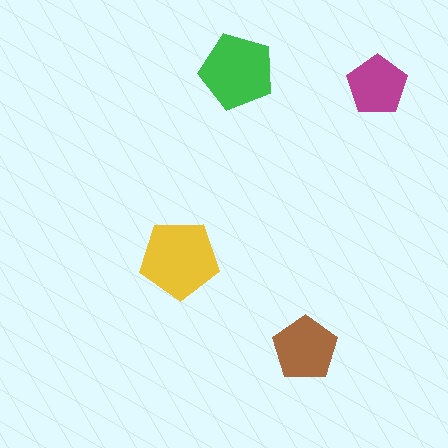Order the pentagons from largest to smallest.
the yellow one, the green one, the brown one, the magenta one.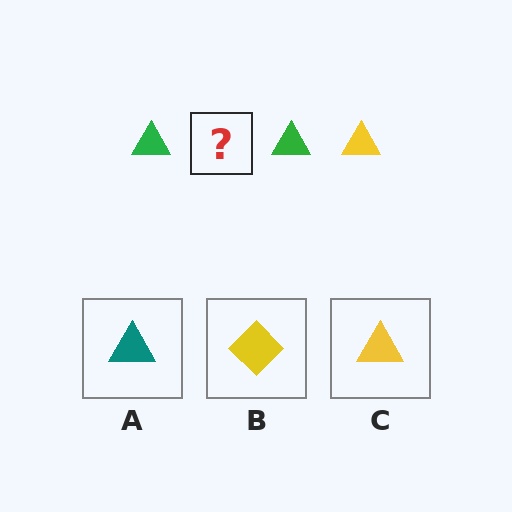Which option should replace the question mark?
Option C.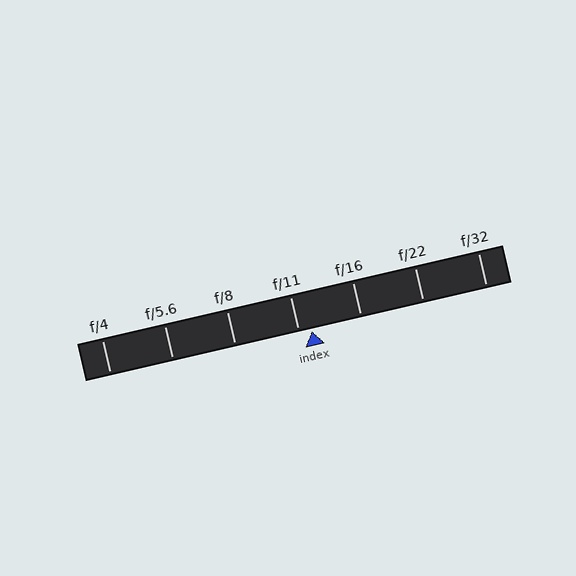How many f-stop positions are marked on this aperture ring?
There are 7 f-stop positions marked.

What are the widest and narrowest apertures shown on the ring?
The widest aperture shown is f/4 and the narrowest is f/32.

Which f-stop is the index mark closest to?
The index mark is closest to f/11.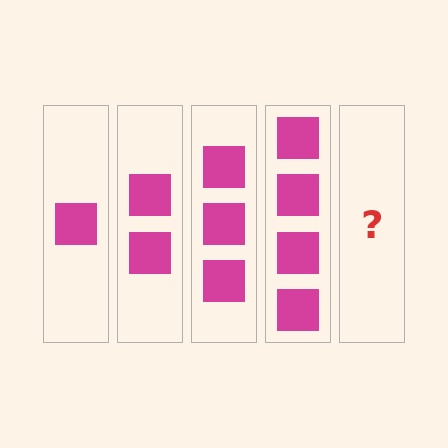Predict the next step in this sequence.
The next step is 5 squares.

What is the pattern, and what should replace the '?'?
The pattern is that each step adds one more square. The '?' should be 5 squares.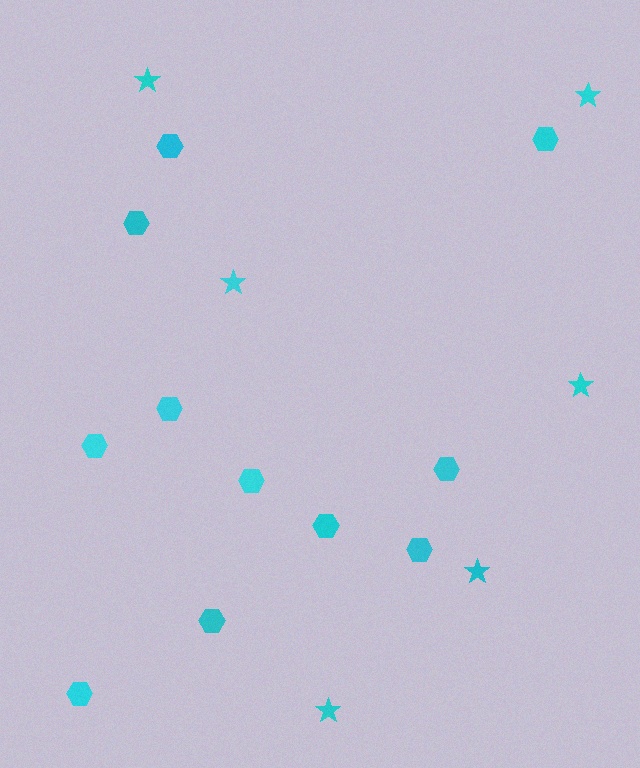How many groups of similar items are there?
There are 2 groups: one group of stars (6) and one group of hexagons (11).